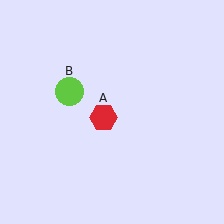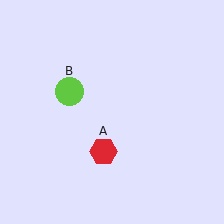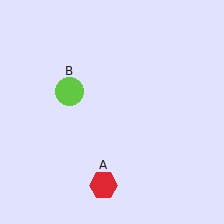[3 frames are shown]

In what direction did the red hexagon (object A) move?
The red hexagon (object A) moved down.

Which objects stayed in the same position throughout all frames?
Lime circle (object B) remained stationary.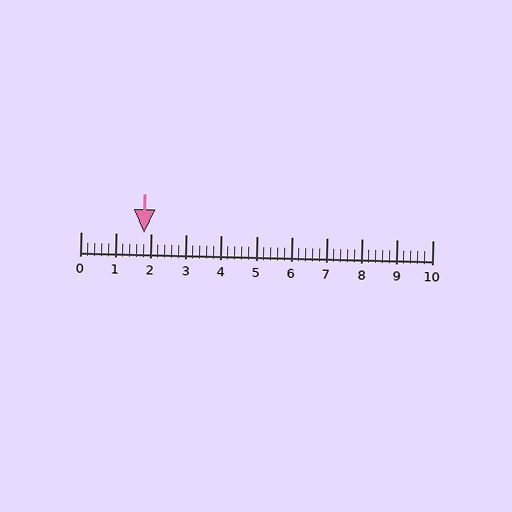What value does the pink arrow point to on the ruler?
The pink arrow points to approximately 1.8.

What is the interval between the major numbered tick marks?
The major tick marks are spaced 1 units apart.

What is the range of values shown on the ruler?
The ruler shows values from 0 to 10.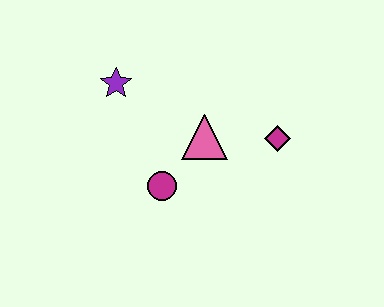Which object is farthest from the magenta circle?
The magenta diamond is farthest from the magenta circle.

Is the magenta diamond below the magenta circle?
No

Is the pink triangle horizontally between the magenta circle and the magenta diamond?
Yes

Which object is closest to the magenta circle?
The pink triangle is closest to the magenta circle.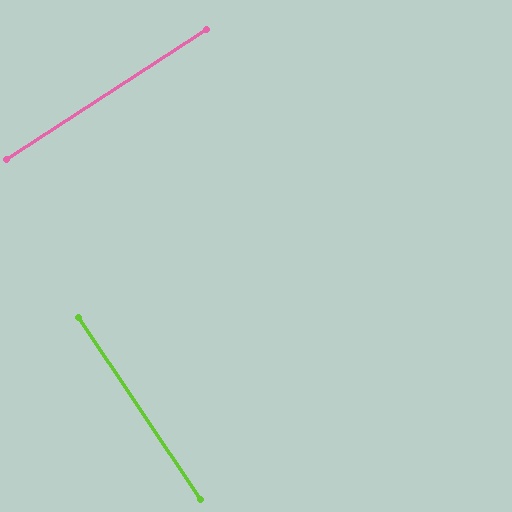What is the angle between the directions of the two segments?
Approximately 89 degrees.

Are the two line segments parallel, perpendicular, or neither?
Perpendicular — they meet at approximately 89°.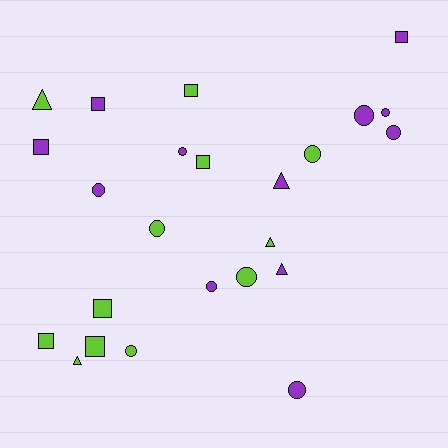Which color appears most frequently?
Purple, with 12 objects.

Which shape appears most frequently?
Circle, with 11 objects.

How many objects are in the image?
There are 24 objects.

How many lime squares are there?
There are 5 lime squares.